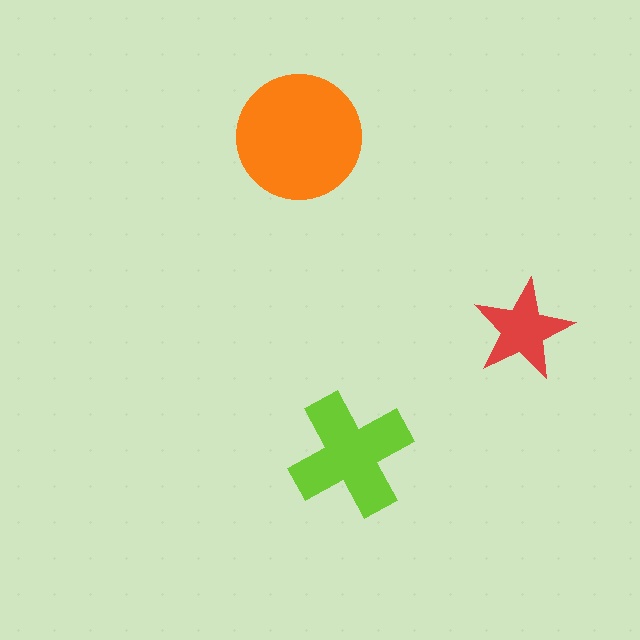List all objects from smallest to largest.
The red star, the lime cross, the orange circle.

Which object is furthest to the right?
The red star is rightmost.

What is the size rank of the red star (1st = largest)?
3rd.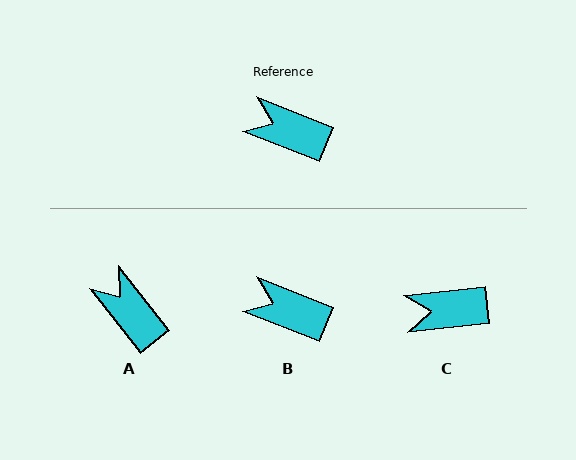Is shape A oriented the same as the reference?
No, it is off by about 30 degrees.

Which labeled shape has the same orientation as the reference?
B.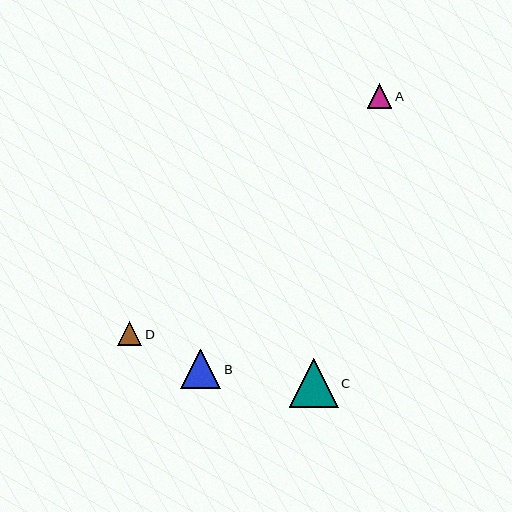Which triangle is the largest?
Triangle C is the largest with a size of approximately 49 pixels.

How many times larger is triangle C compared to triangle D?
Triangle C is approximately 2.1 times the size of triangle D.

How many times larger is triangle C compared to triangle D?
Triangle C is approximately 2.1 times the size of triangle D.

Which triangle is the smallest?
Triangle D is the smallest with a size of approximately 24 pixels.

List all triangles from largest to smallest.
From largest to smallest: C, B, A, D.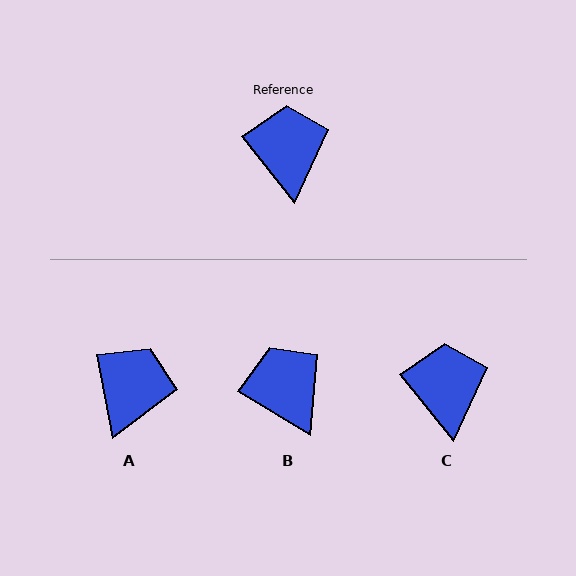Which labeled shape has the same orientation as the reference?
C.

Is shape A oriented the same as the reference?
No, it is off by about 28 degrees.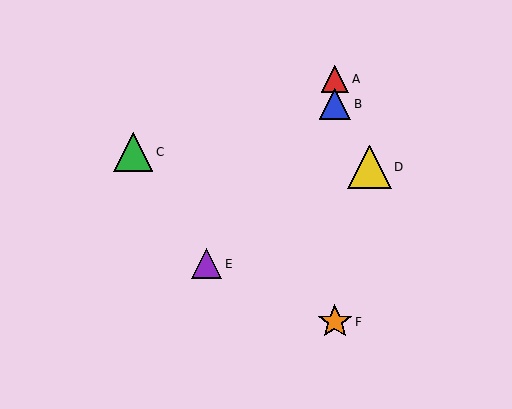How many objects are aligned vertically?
3 objects (A, B, F) are aligned vertically.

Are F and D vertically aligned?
No, F is at x≈335 and D is at x≈370.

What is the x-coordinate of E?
Object E is at x≈207.